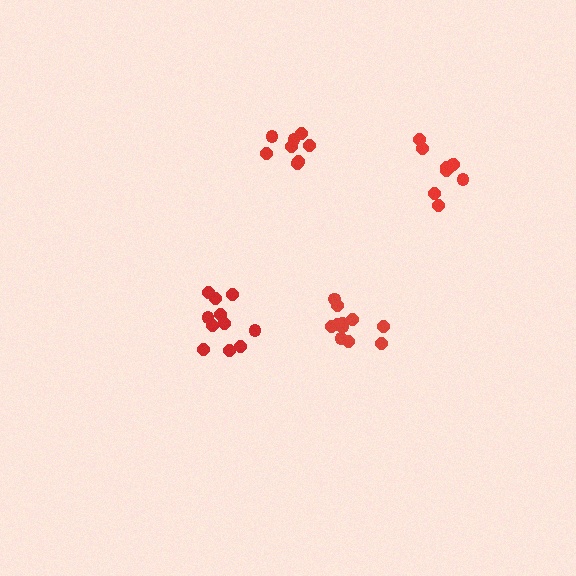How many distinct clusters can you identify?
There are 4 distinct clusters.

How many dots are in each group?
Group 1: 11 dots, Group 2: 11 dots, Group 3: 9 dots, Group 4: 8 dots (39 total).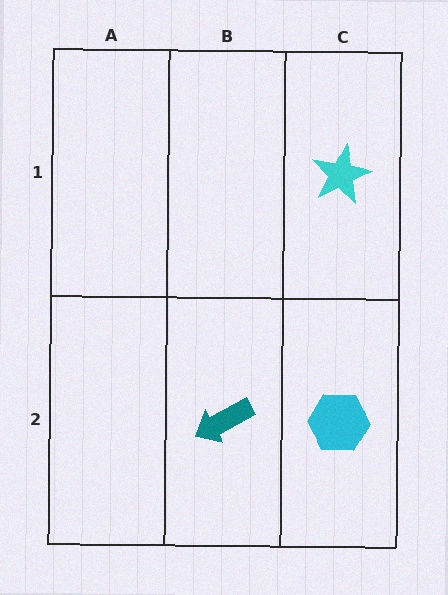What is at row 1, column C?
A cyan star.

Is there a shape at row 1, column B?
No, that cell is empty.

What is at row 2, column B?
A teal arrow.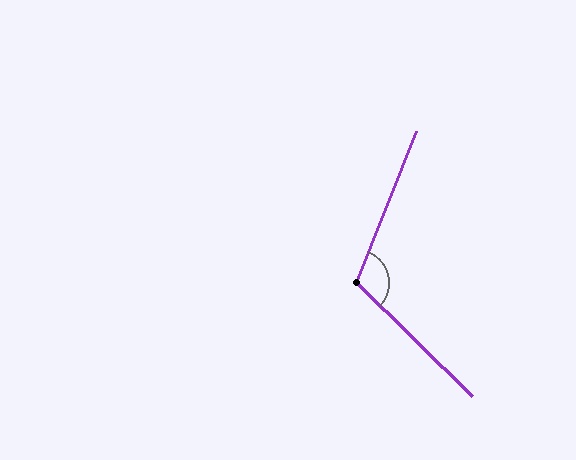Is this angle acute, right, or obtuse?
It is obtuse.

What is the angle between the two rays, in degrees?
Approximately 113 degrees.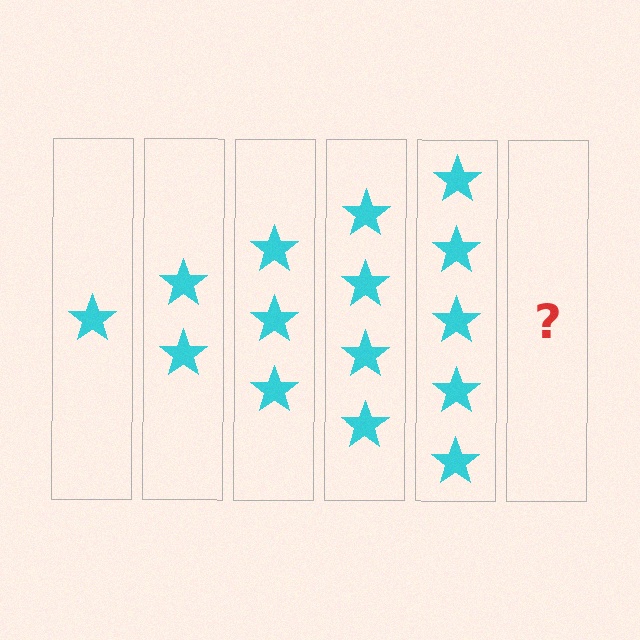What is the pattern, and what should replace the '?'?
The pattern is that each step adds one more star. The '?' should be 6 stars.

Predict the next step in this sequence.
The next step is 6 stars.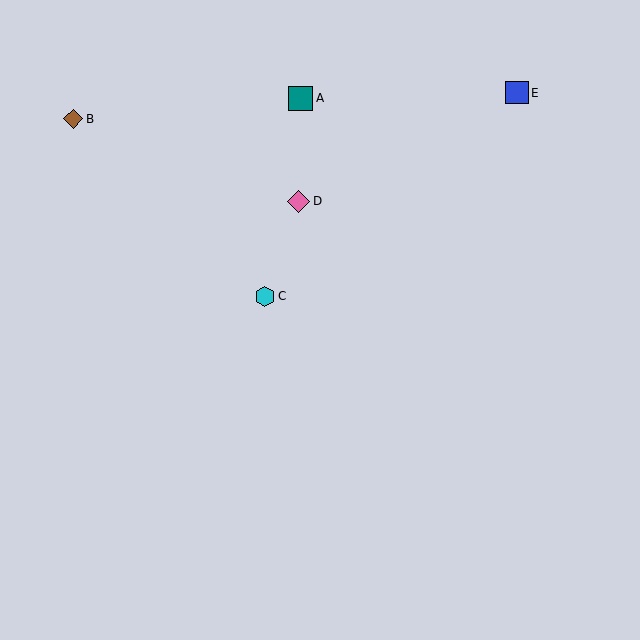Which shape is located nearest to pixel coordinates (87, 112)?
The brown diamond (labeled B) at (73, 119) is nearest to that location.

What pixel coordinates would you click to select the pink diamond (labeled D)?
Click at (299, 201) to select the pink diamond D.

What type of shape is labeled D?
Shape D is a pink diamond.